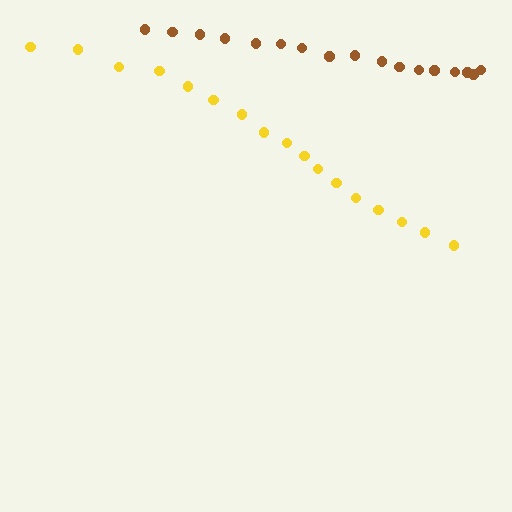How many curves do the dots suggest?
There are 2 distinct paths.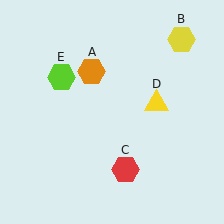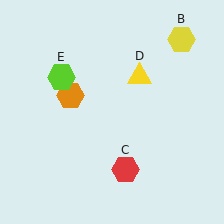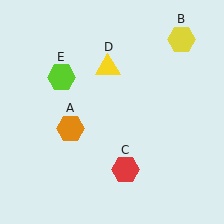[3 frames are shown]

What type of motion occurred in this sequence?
The orange hexagon (object A), yellow triangle (object D) rotated counterclockwise around the center of the scene.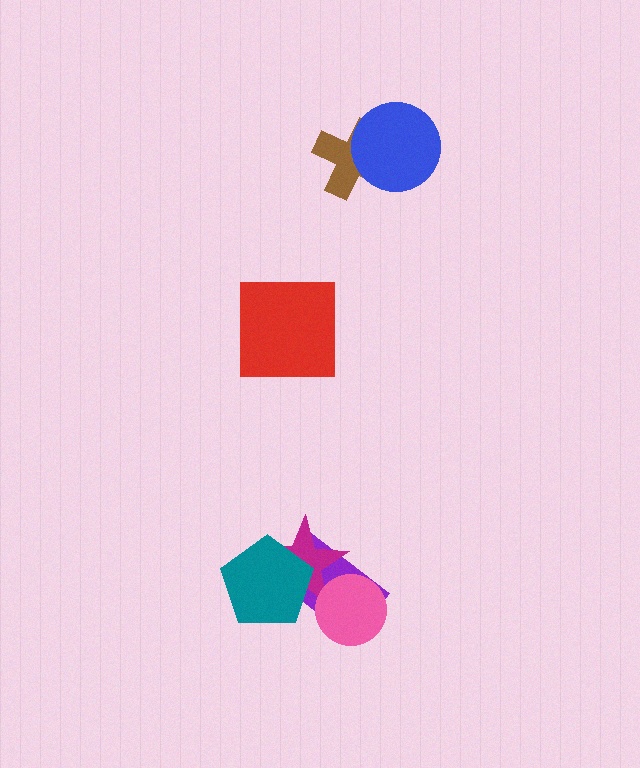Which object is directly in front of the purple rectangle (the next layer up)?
The magenta star is directly in front of the purple rectangle.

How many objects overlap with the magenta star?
3 objects overlap with the magenta star.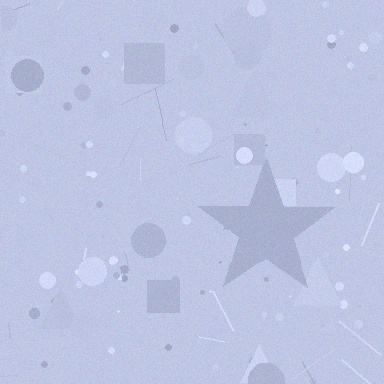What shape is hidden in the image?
A star is hidden in the image.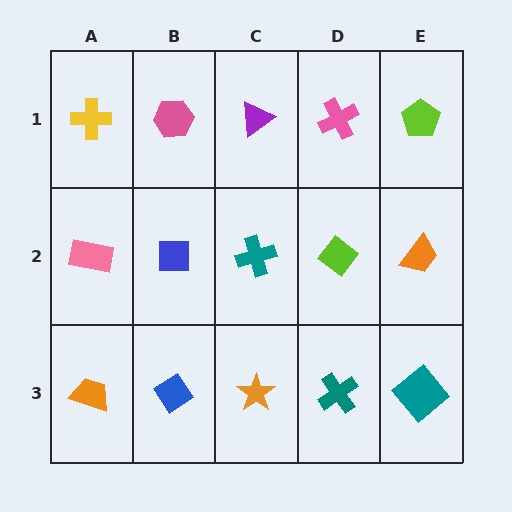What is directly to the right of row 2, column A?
A blue square.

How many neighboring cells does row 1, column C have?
3.